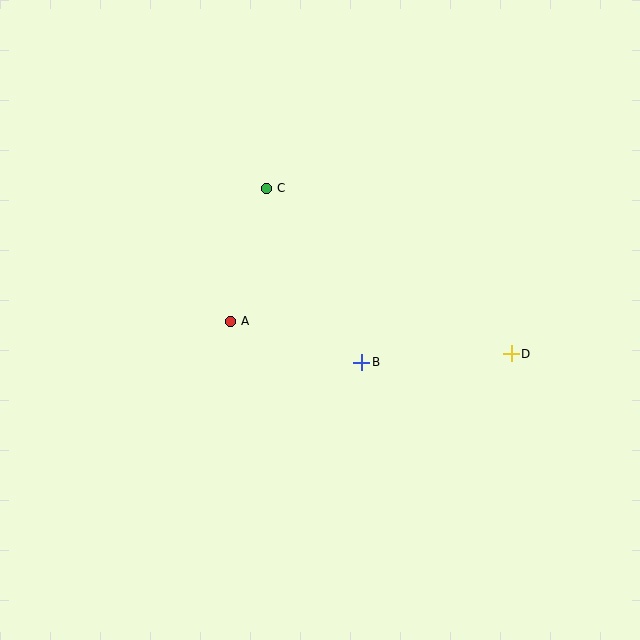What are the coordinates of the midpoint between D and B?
The midpoint between D and B is at (437, 358).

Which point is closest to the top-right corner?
Point D is closest to the top-right corner.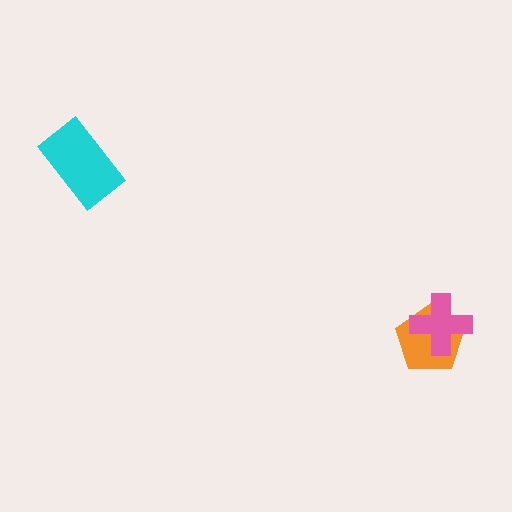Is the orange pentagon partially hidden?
Yes, it is partially covered by another shape.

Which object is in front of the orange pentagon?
The pink cross is in front of the orange pentagon.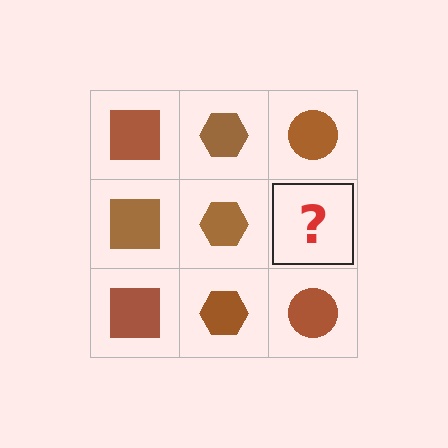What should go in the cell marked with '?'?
The missing cell should contain a brown circle.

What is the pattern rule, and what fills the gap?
The rule is that each column has a consistent shape. The gap should be filled with a brown circle.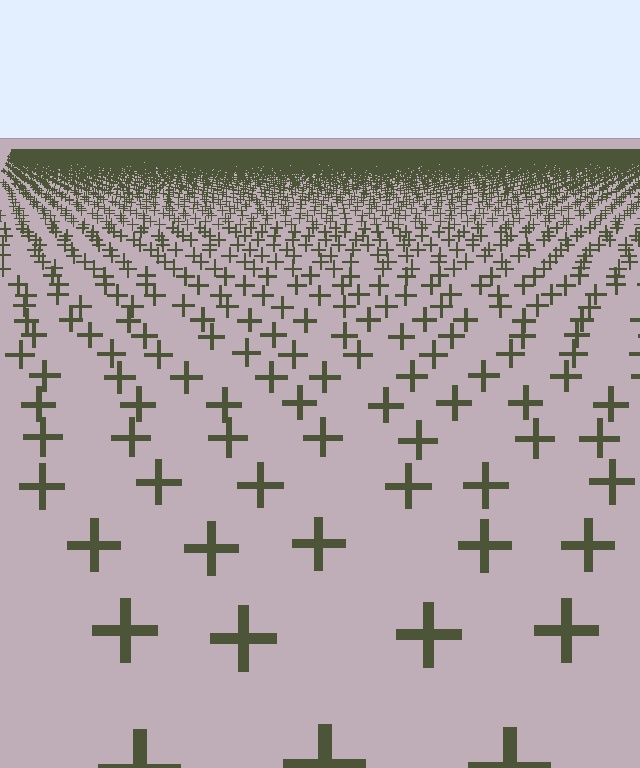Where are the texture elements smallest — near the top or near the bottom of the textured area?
Near the top.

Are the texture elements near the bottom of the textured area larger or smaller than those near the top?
Larger. Near the bottom, elements are closer to the viewer and appear at a bigger on-screen size.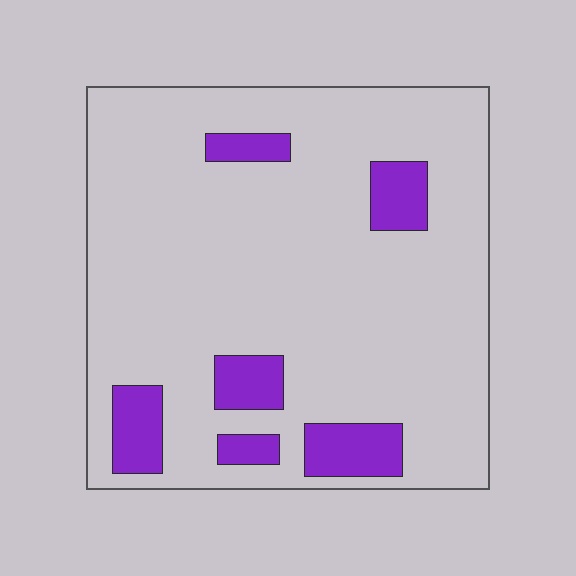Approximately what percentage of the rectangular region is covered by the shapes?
Approximately 15%.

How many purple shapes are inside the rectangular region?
6.